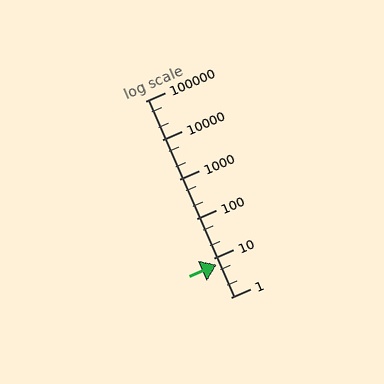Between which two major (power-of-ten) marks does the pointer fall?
The pointer is between 1 and 10.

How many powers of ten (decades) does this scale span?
The scale spans 5 decades, from 1 to 100000.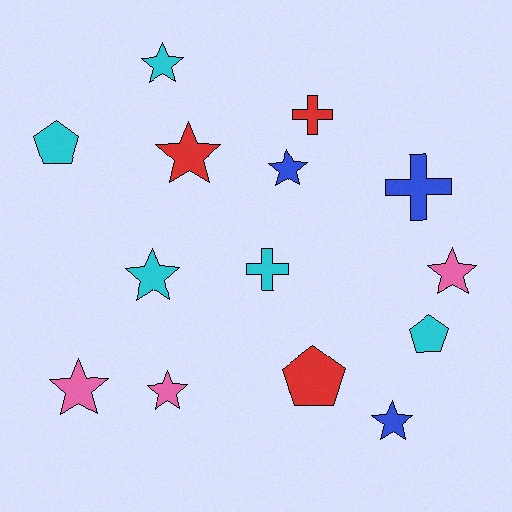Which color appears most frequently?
Cyan, with 5 objects.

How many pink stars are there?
There are 3 pink stars.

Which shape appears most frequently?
Star, with 8 objects.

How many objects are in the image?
There are 14 objects.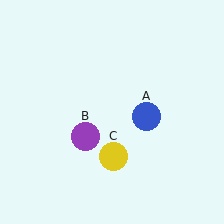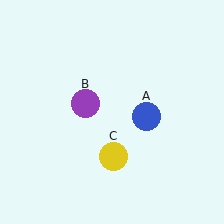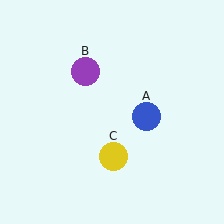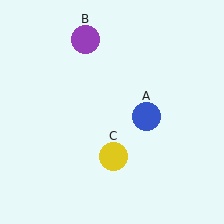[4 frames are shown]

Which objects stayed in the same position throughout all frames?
Blue circle (object A) and yellow circle (object C) remained stationary.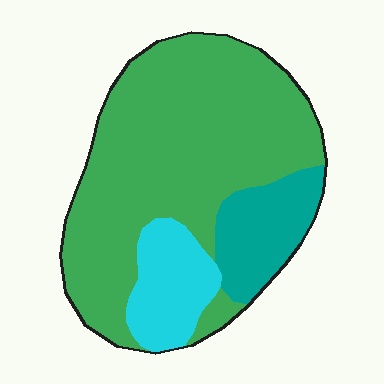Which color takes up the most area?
Green, at roughly 70%.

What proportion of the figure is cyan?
Cyan takes up about one eighth (1/8) of the figure.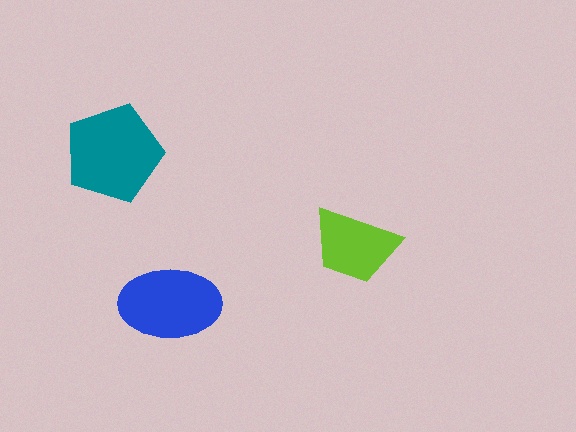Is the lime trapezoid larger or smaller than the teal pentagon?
Smaller.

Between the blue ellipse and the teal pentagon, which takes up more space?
The teal pentagon.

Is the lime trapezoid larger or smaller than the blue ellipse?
Smaller.